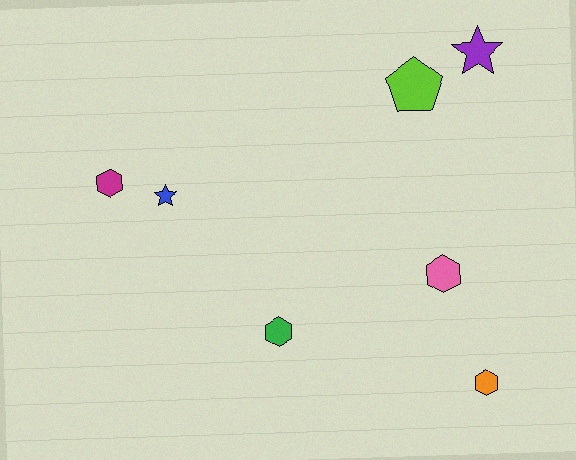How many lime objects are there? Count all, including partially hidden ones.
There is 1 lime object.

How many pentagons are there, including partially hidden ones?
There is 1 pentagon.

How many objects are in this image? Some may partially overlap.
There are 7 objects.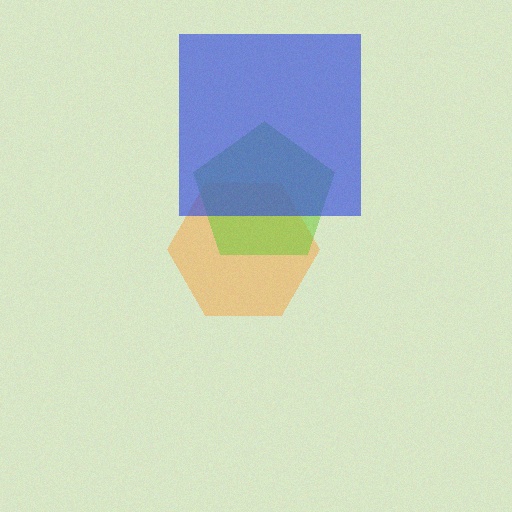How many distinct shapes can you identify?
There are 3 distinct shapes: an orange hexagon, a lime pentagon, a blue square.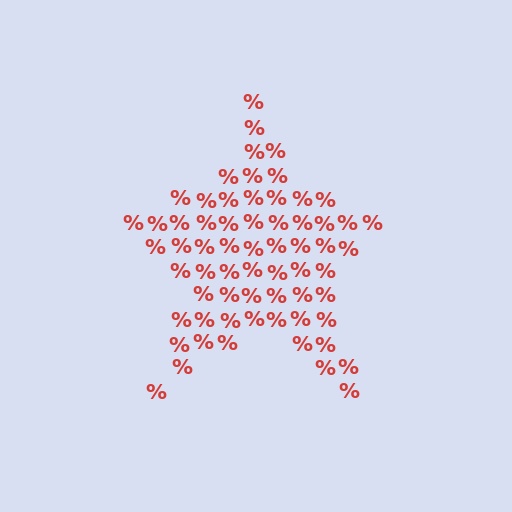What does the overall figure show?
The overall figure shows a star.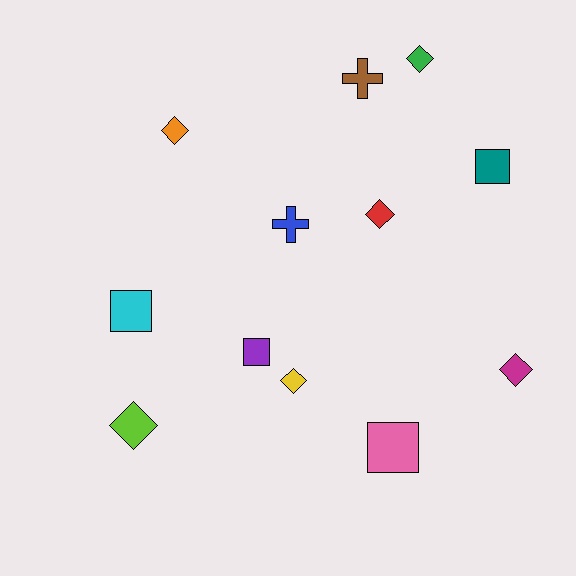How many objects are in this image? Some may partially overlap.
There are 12 objects.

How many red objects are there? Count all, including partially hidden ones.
There is 1 red object.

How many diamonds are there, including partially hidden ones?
There are 6 diamonds.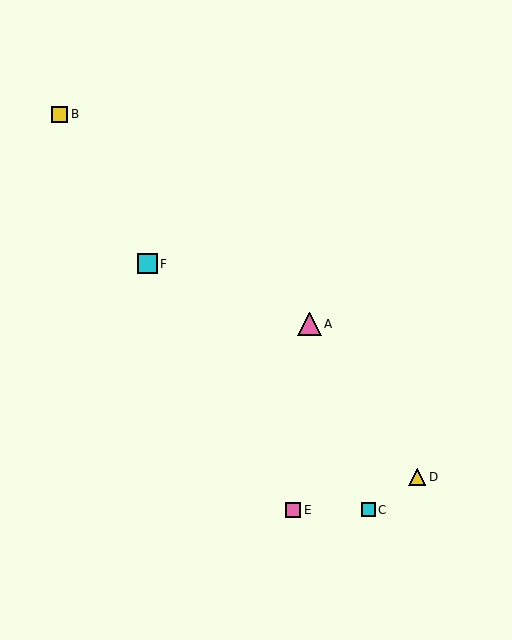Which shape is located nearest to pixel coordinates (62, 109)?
The yellow square (labeled B) at (60, 114) is nearest to that location.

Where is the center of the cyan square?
The center of the cyan square is at (368, 510).